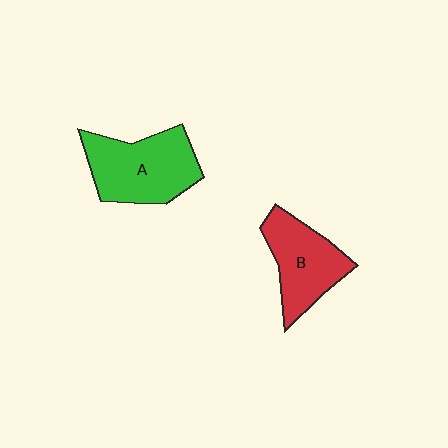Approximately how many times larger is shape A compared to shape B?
Approximately 1.2 times.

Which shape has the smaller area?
Shape B (red).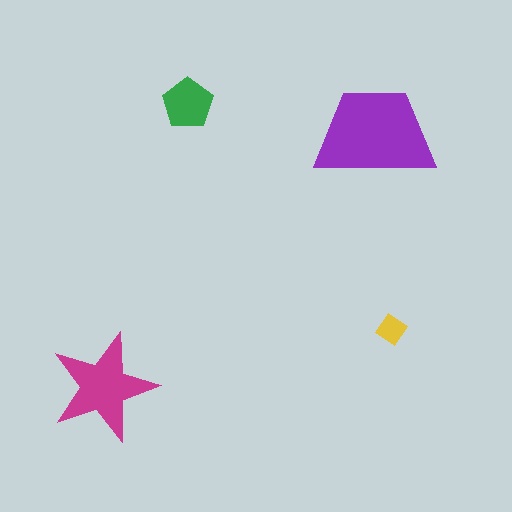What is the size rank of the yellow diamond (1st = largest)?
4th.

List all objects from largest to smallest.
The purple trapezoid, the magenta star, the green pentagon, the yellow diamond.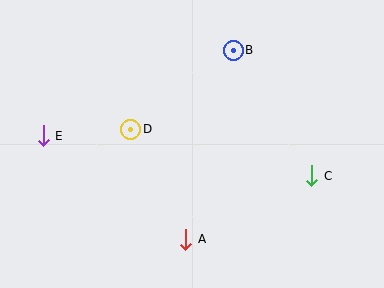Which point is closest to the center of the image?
Point D at (131, 129) is closest to the center.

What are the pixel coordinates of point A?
Point A is at (186, 239).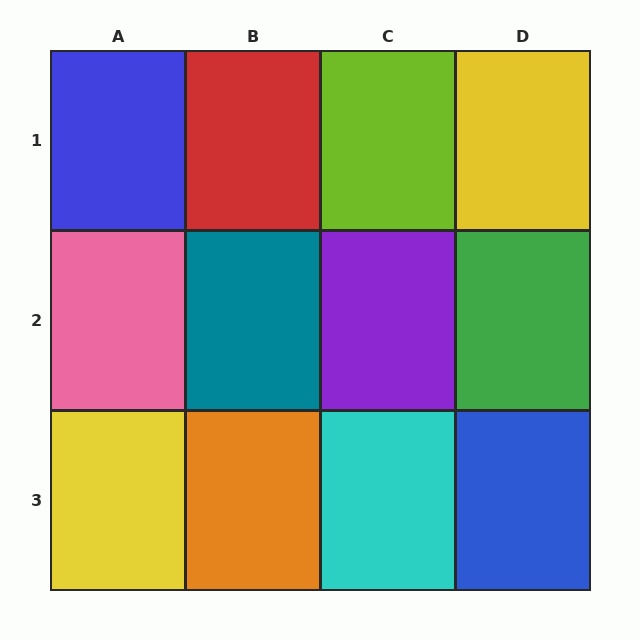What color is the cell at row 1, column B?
Red.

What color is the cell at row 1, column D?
Yellow.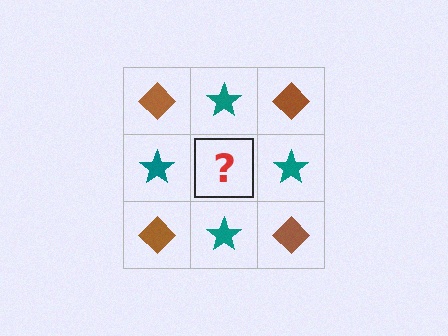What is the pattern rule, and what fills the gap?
The rule is that it alternates brown diamond and teal star in a checkerboard pattern. The gap should be filled with a brown diamond.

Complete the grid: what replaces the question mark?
The question mark should be replaced with a brown diamond.